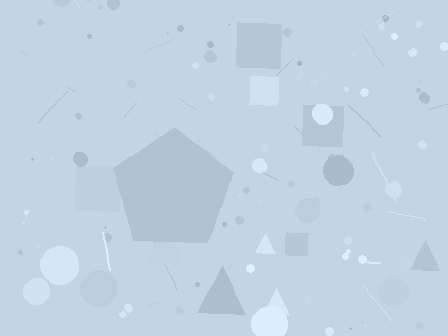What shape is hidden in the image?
A pentagon is hidden in the image.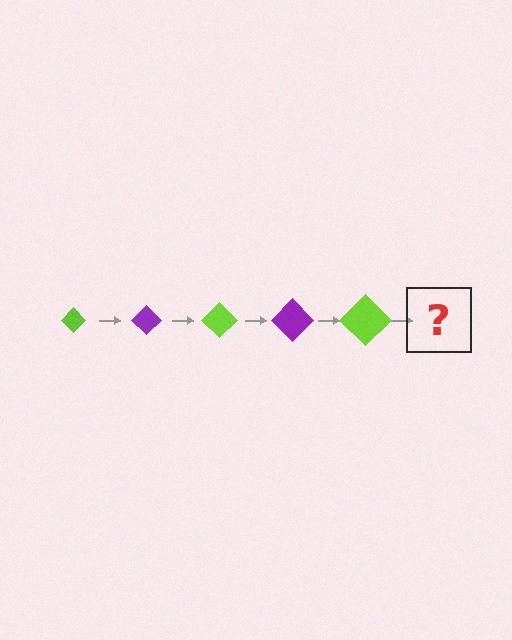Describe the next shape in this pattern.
It should be a purple diamond, larger than the previous one.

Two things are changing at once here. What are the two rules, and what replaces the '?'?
The two rules are that the diamond grows larger each step and the color cycles through lime and purple. The '?' should be a purple diamond, larger than the previous one.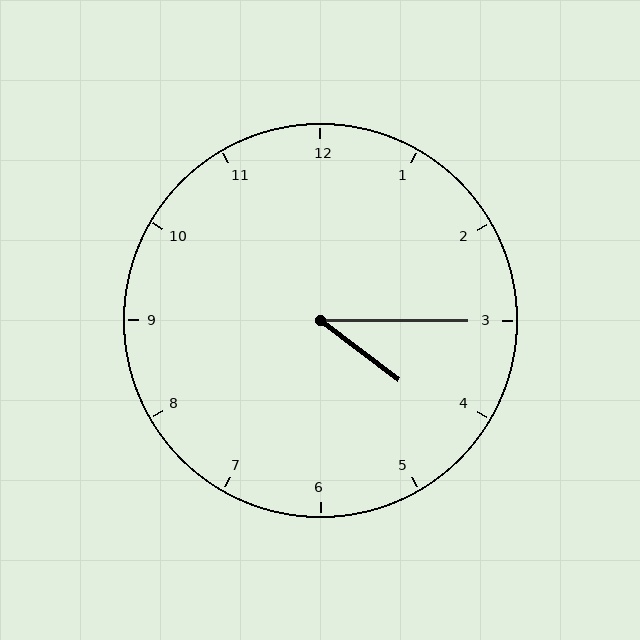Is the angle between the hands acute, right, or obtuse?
It is acute.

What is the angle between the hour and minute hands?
Approximately 38 degrees.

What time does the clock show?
4:15.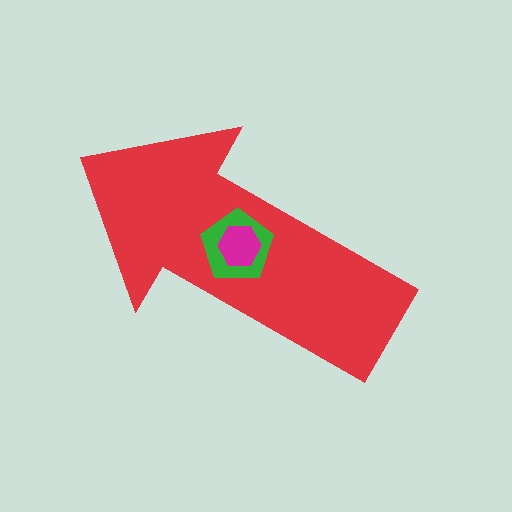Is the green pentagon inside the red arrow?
Yes.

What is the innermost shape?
The magenta hexagon.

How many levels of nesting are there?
3.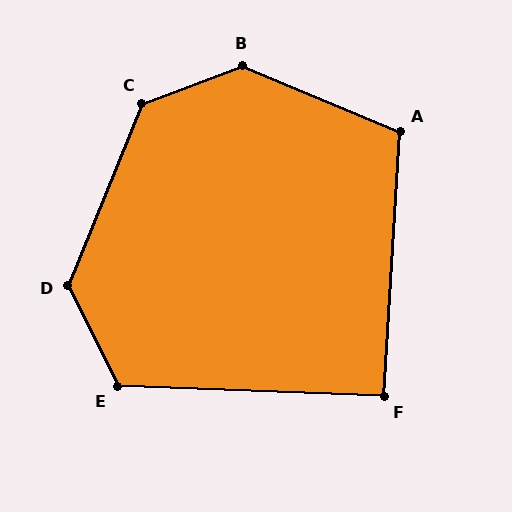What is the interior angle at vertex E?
Approximately 118 degrees (obtuse).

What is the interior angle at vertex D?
Approximately 132 degrees (obtuse).